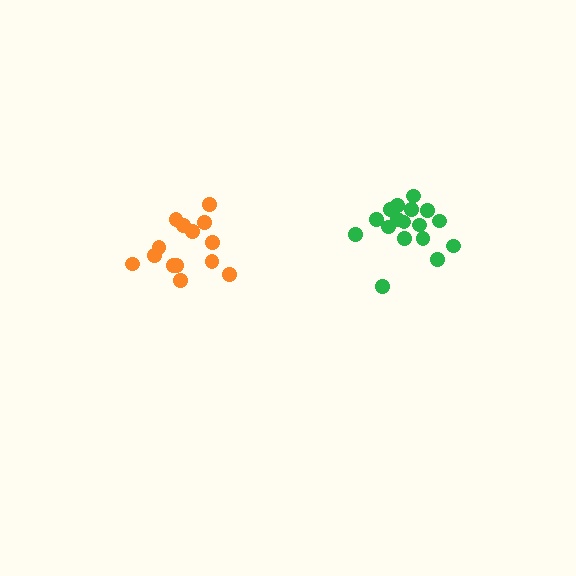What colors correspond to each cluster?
The clusters are colored: green, orange.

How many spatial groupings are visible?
There are 2 spatial groupings.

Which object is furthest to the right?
The green cluster is rightmost.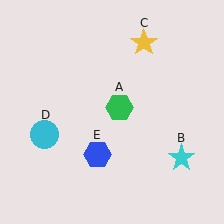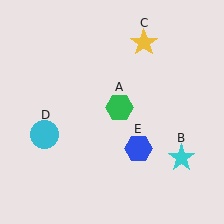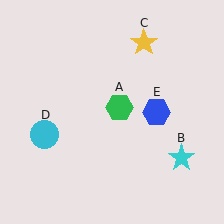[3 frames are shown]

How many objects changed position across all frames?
1 object changed position: blue hexagon (object E).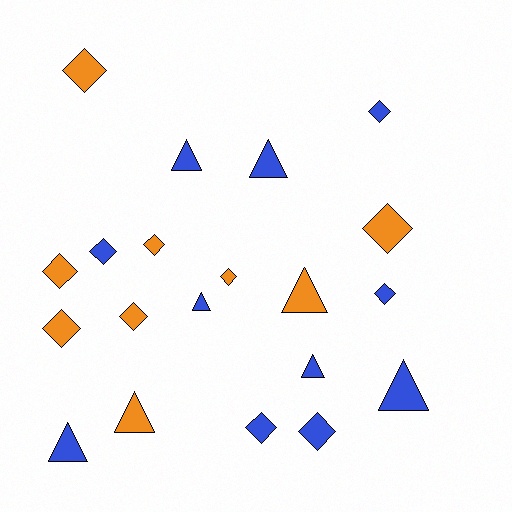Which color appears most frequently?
Blue, with 11 objects.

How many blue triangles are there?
There are 6 blue triangles.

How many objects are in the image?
There are 20 objects.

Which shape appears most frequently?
Diamond, with 12 objects.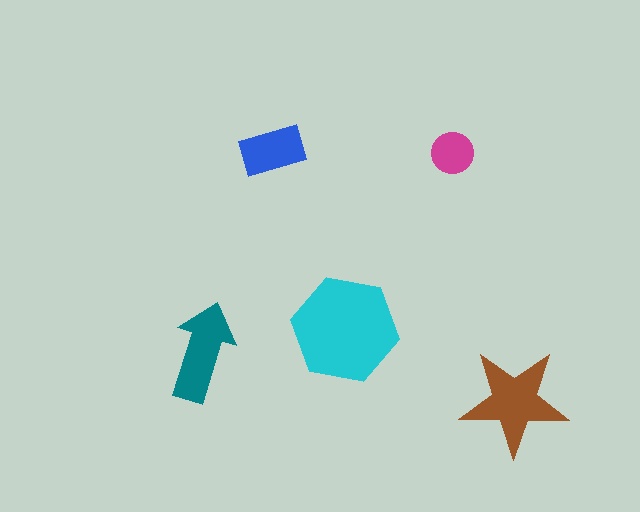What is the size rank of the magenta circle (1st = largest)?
5th.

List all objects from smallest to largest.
The magenta circle, the blue rectangle, the teal arrow, the brown star, the cyan hexagon.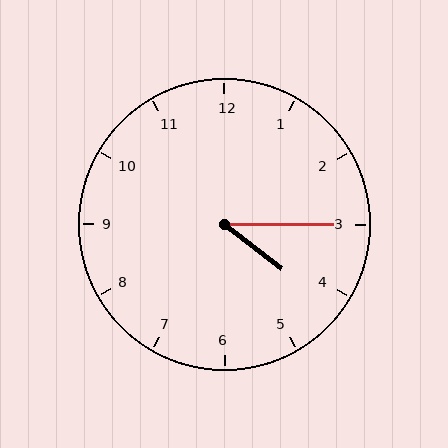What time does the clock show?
4:15.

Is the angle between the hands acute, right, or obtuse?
It is acute.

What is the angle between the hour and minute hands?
Approximately 38 degrees.